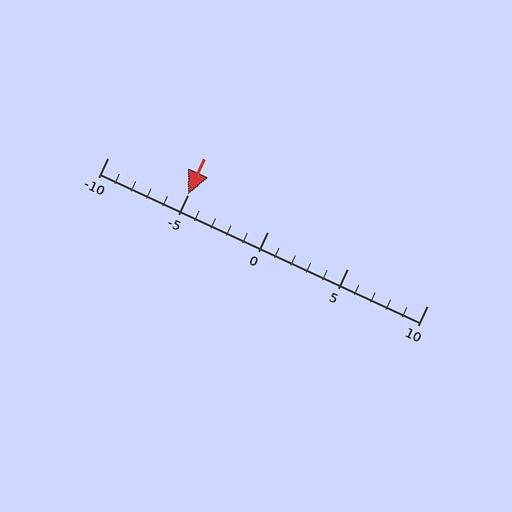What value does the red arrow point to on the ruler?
The red arrow points to approximately -5.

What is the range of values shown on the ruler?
The ruler shows values from -10 to 10.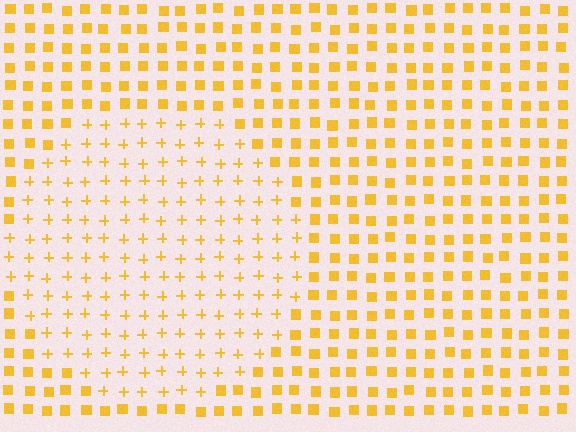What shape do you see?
I see a circle.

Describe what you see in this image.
The image is filled with small yellow elements arranged in a uniform grid. A circle-shaped region contains plus signs, while the surrounding area contains squares. The boundary is defined purely by the change in element shape.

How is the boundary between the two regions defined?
The boundary is defined by a change in element shape: plus signs inside vs. squares outside. All elements share the same color and spacing.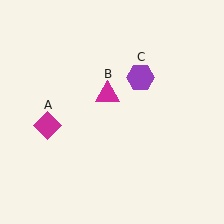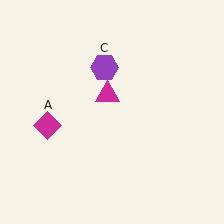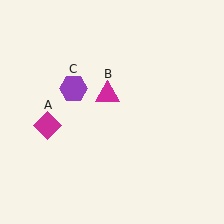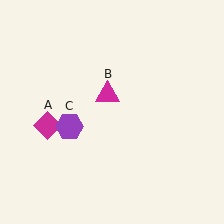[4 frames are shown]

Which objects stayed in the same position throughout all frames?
Magenta diamond (object A) and magenta triangle (object B) remained stationary.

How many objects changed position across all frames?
1 object changed position: purple hexagon (object C).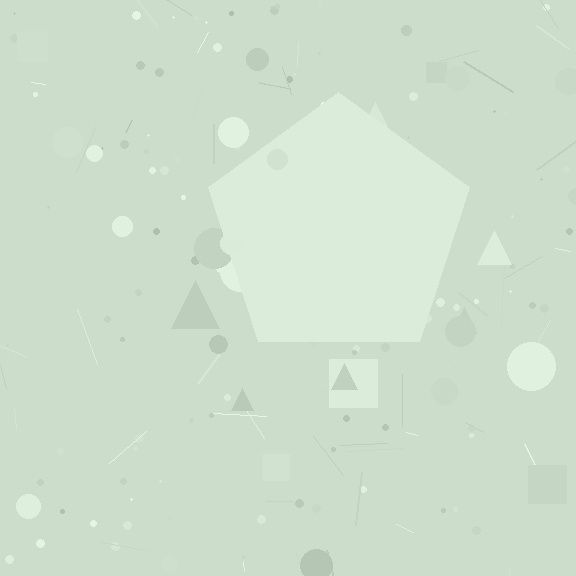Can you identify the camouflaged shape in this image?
The camouflaged shape is a pentagon.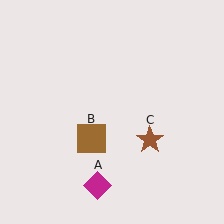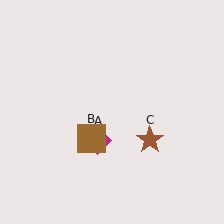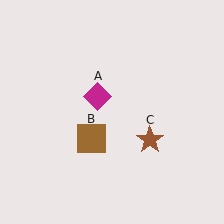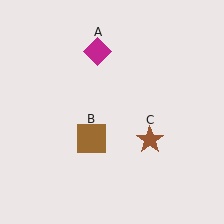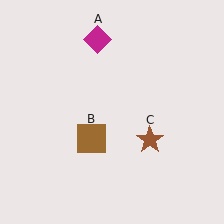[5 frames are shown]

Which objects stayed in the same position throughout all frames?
Brown square (object B) and brown star (object C) remained stationary.